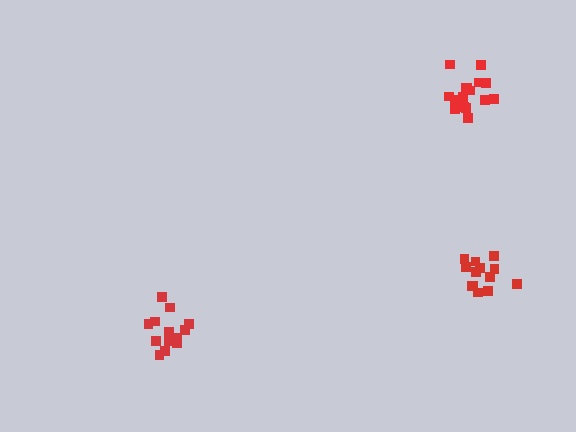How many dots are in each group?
Group 1: 13 dots, Group 2: 17 dots, Group 3: 13 dots (43 total).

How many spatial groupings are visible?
There are 3 spatial groupings.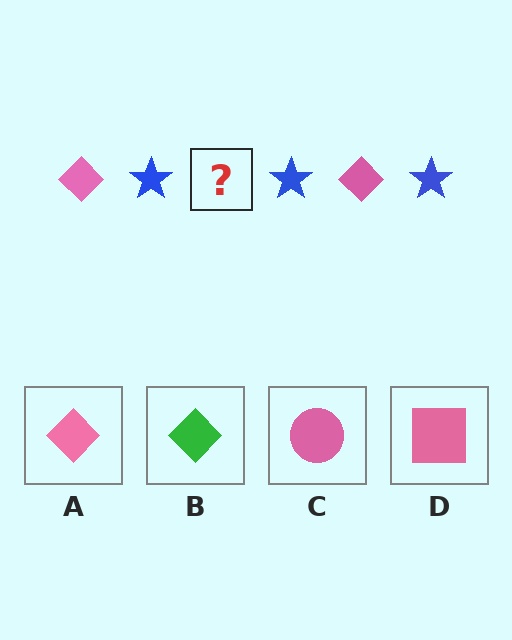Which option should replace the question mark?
Option A.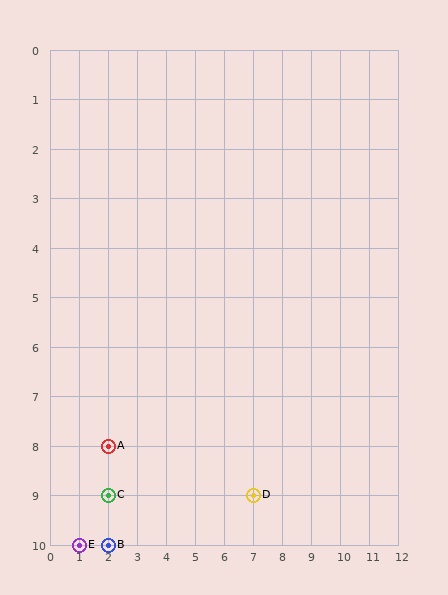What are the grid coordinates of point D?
Point D is at grid coordinates (7, 9).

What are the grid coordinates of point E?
Point E is at grid coordinates (1, 10).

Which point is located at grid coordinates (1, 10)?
Point E is at (1, 10).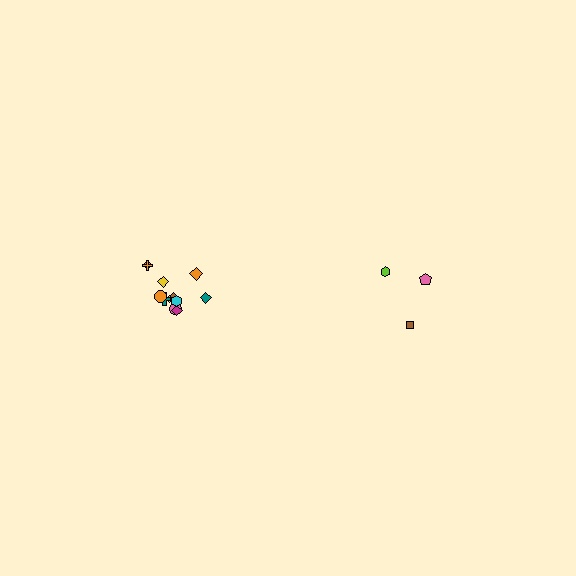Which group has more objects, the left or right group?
The left group.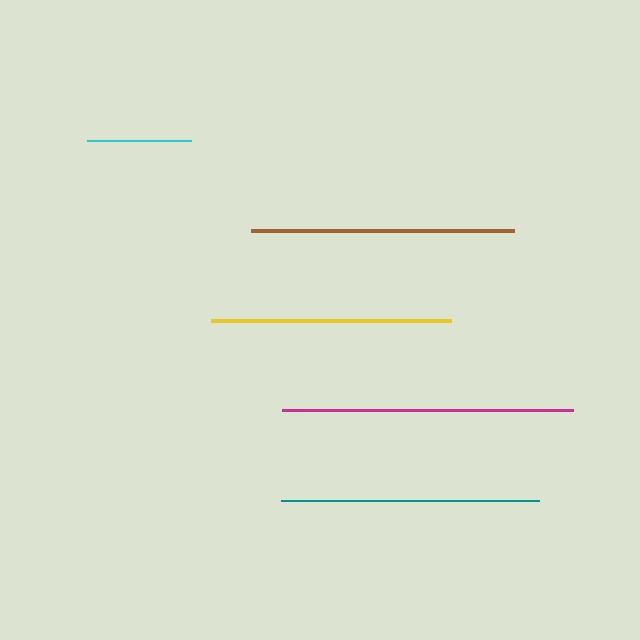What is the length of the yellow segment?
The yellow segment is approximately 241 pixels long.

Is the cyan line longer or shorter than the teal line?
The teal line is longer than the cyan line.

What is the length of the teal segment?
The teal segment is approximately 258 pixels long.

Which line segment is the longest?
The magenta line is the longest at approximately 291 pixels.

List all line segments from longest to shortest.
From longest to shortest: magenta, brown, teal, yellow, cyan.